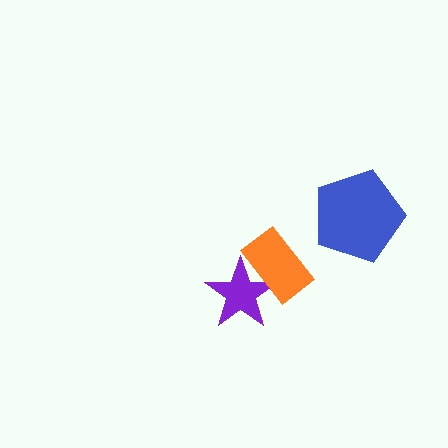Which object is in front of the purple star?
The orange rectangle is in front of the purple star.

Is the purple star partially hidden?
Yes, it is partially covered by another shape.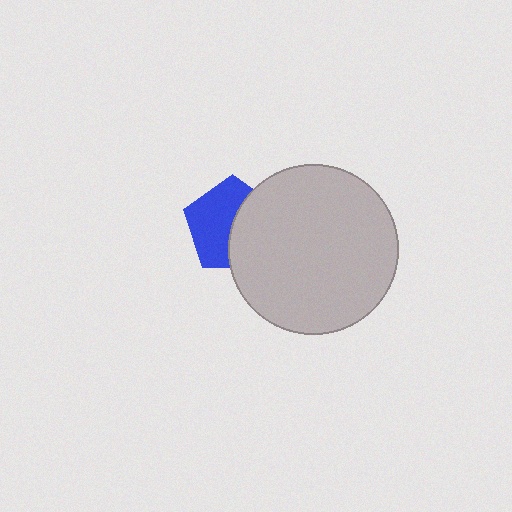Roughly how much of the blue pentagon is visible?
About half of it is visible (roughly 54%).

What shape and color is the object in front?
The object in front is a light gray circle.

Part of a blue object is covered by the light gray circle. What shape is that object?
It is a pentagon.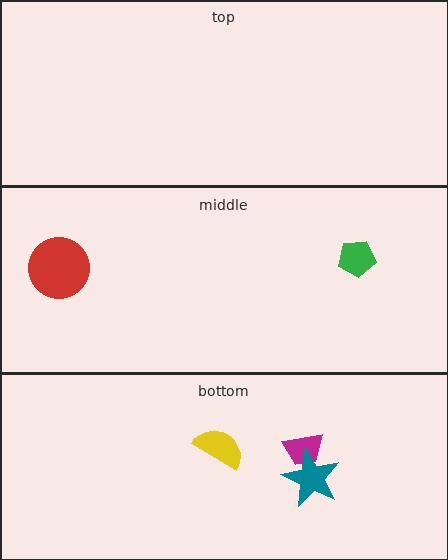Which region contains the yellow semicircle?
The bottom region.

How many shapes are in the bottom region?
3.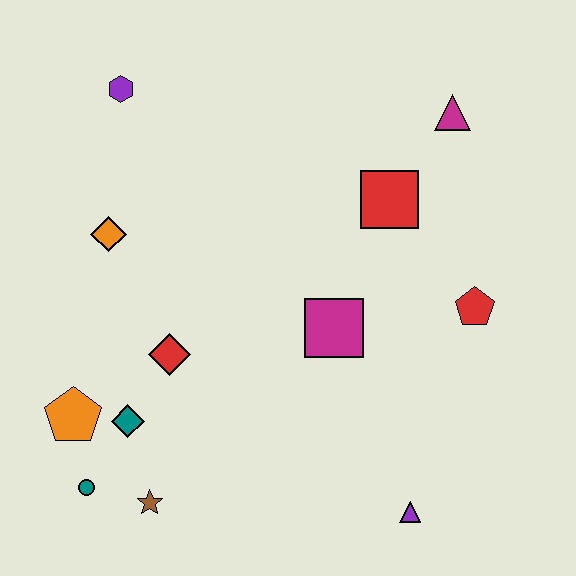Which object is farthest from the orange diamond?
The purple triangle is farthest from the orange diamond.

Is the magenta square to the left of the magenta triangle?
Yes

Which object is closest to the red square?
The magenta triangle is closest to the red square.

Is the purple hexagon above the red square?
Yes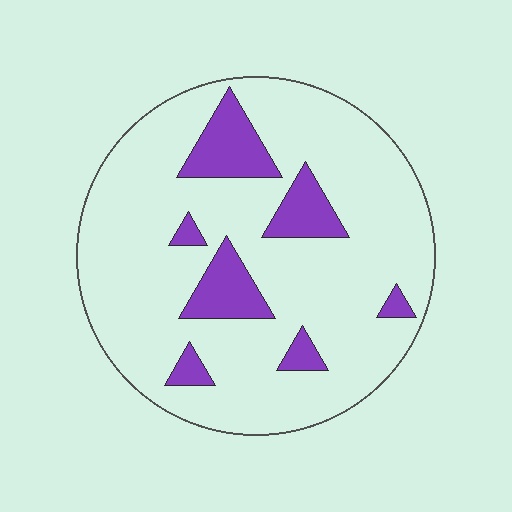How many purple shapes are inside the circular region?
7.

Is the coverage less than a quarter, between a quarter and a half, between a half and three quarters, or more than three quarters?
Less than a quarter.